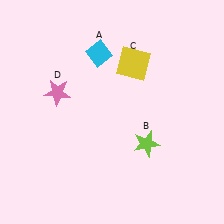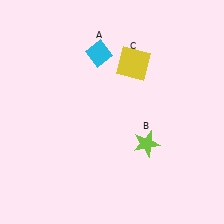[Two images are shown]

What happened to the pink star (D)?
The pink star (D) was removed in Image 2. It was in the top-left area of Image 1.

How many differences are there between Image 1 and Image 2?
There is 1 difference between the two images.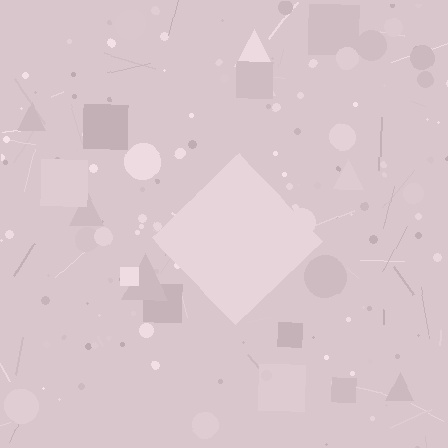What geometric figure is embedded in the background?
A diamond is embedded in the background.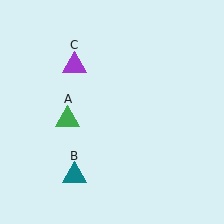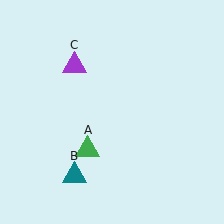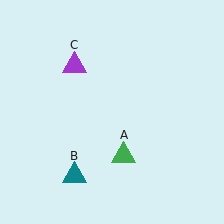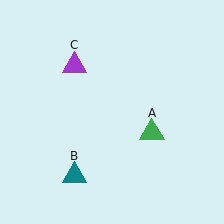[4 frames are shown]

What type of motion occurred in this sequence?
The green triangle (object A) rotated counterclockwise around the center of the scene.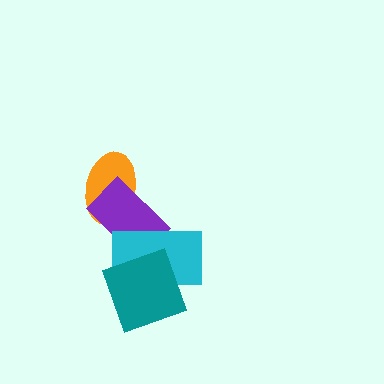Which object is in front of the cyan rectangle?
The teal diamond is in front of the cyan rectangle.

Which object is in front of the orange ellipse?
The purple rectangle is in front of the orange ellipse.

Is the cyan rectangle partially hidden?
Yes, it is partially covered by another shape.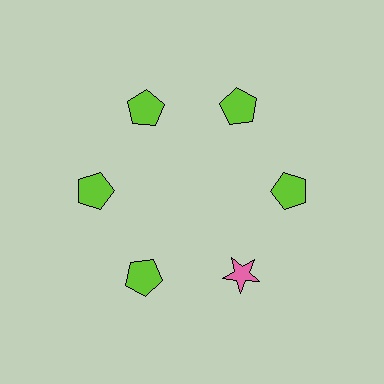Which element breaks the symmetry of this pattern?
The pink star at roughly the 5 o'clock position breaks the symmetry. All other shapes are lime pentagons.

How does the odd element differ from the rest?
It differs in both color (pink instead of lime) and shape (star instead of pentagon).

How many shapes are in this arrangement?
There are 6 shapes arranged in a ring pattern.